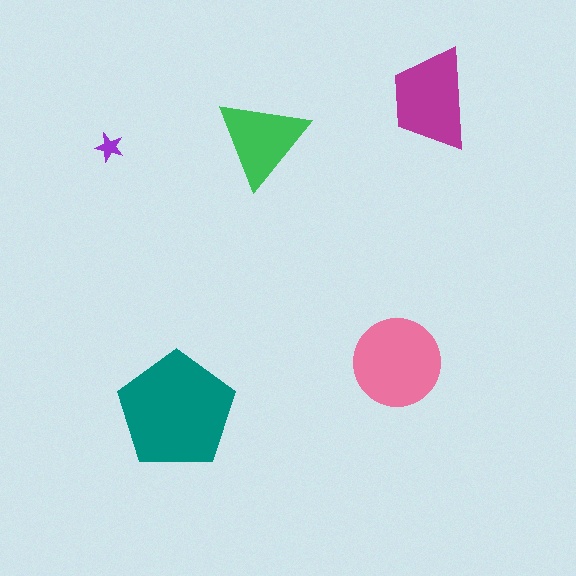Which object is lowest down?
The teal pentagon is bottommost.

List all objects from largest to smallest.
The teal pentagon, the pink circle, the magenta trapezoid, the green triangle, the purple star.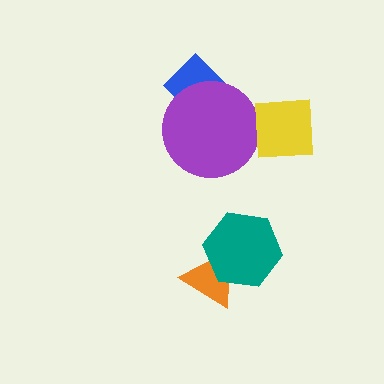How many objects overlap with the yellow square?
0 objects overlap with the yellow square.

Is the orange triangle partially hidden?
Yes, it is partially covered by another shape.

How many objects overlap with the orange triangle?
1 object overlaps with the orange triangle.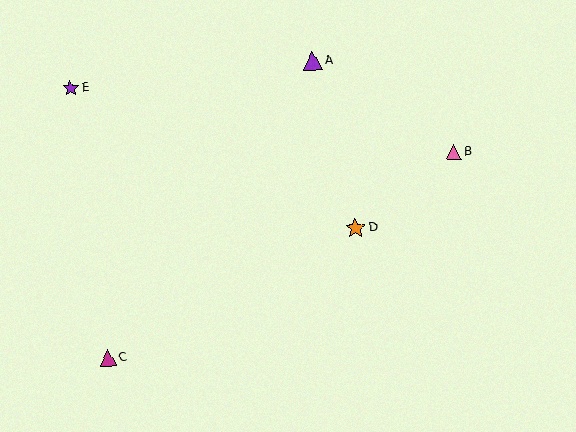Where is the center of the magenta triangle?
The center of the magenta triangle is at (108, 358).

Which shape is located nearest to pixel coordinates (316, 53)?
The purple triangle (labeled A) at (313, 60) is nearest to that location.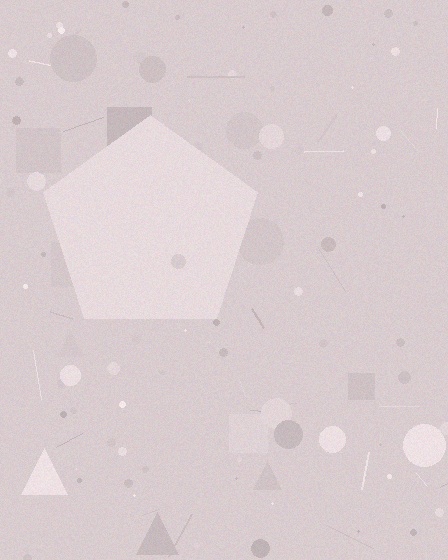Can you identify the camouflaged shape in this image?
The camouflaged shape is a pentagon.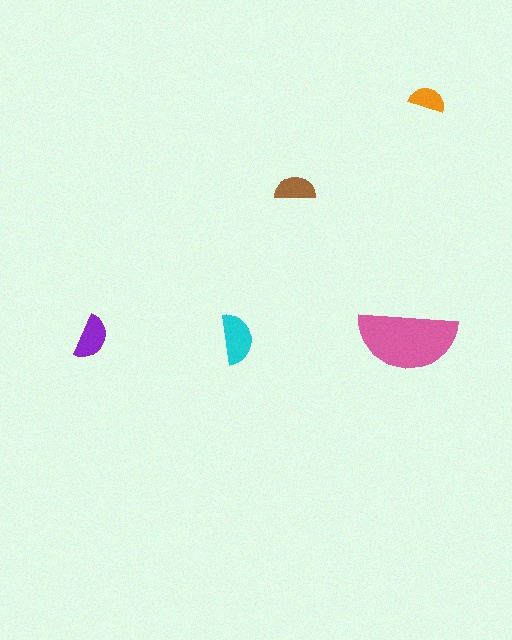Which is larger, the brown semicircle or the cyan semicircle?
The cyan one.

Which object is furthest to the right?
The orange semicircle is rightmost.